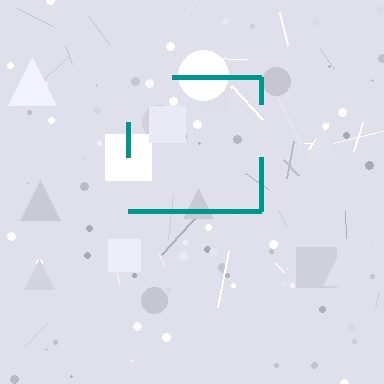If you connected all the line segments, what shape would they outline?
They would outline a square.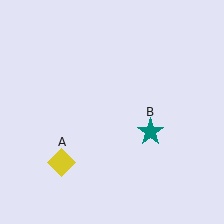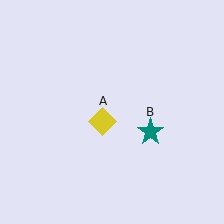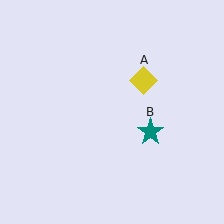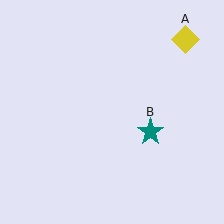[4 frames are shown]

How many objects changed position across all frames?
1 object changed position: yellow diamond (object A).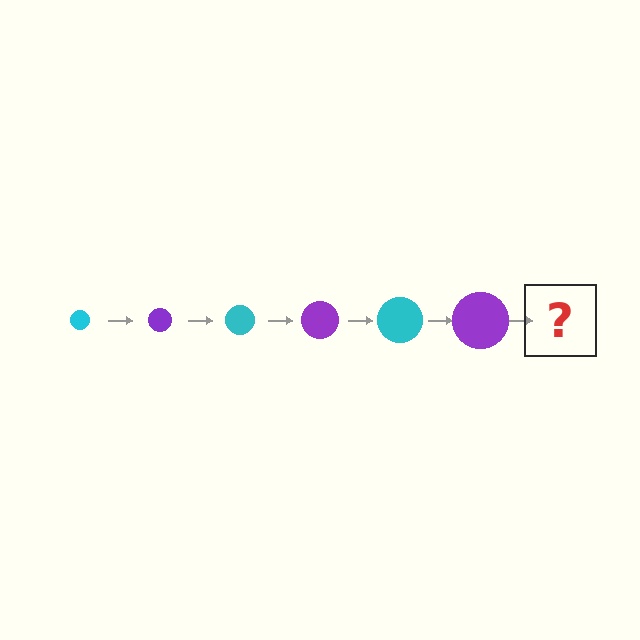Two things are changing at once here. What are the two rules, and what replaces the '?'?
The two rules are that the circle grows larger each step and the color cycles through cyan and purple. The '?' should be a cyan circle, larger than the previous one.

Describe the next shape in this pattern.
It should be a cyan circle, larger than the previous one.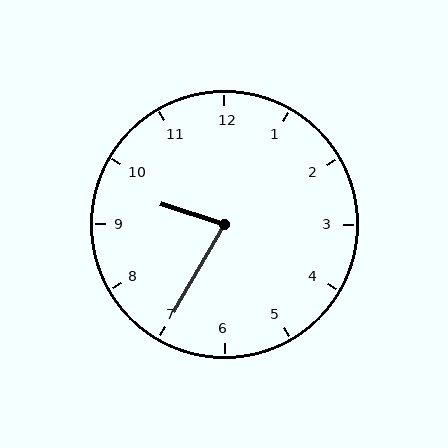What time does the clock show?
9:35.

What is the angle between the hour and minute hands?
Approximately 78 degrees.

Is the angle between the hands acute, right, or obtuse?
It is acute.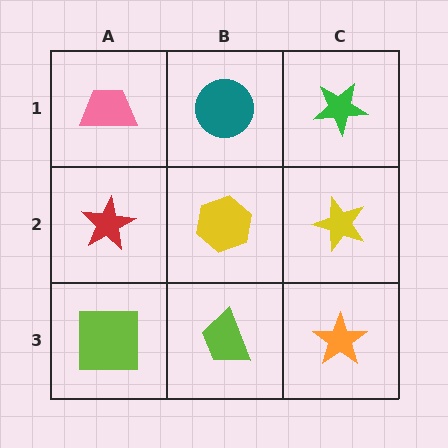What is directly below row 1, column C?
A yellow star.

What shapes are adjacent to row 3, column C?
A yellow star (row 2, column C), a lime trapezoid (row 3, column B).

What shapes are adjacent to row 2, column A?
A pink trapezoid (row 1, column A), a lime square (row 3, column A), a yellow hexagon (row 2, column B).